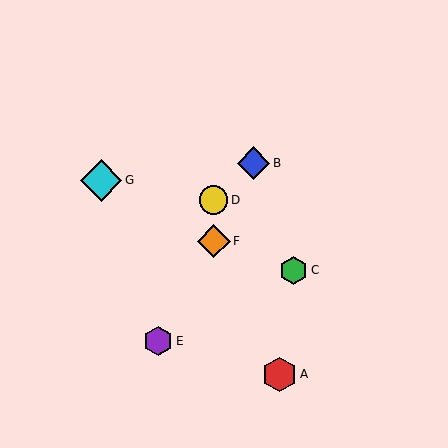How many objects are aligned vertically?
2 objects (D, F) are aligned vertically.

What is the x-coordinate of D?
Object D is at x≈214.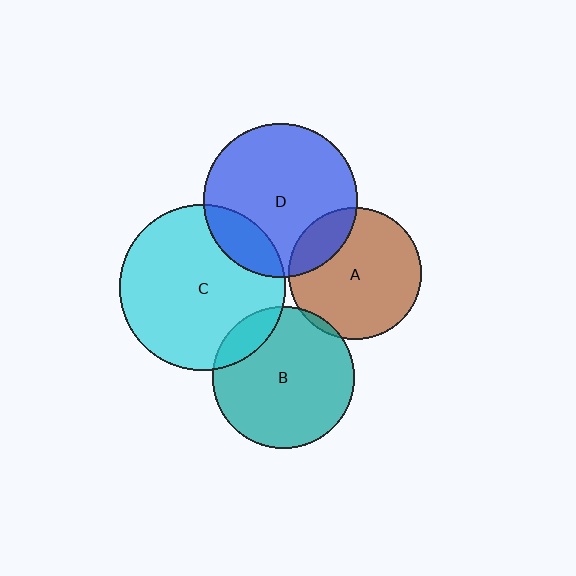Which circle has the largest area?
Circle C (cyan).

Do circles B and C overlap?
Yes.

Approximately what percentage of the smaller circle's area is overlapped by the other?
Approximately 15%.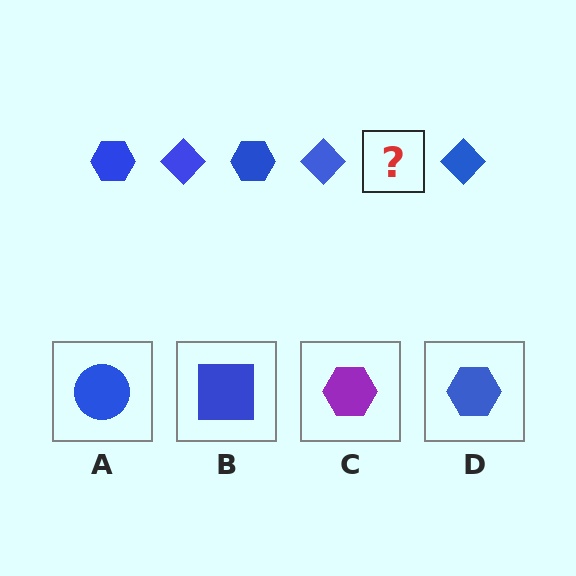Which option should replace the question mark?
Option D.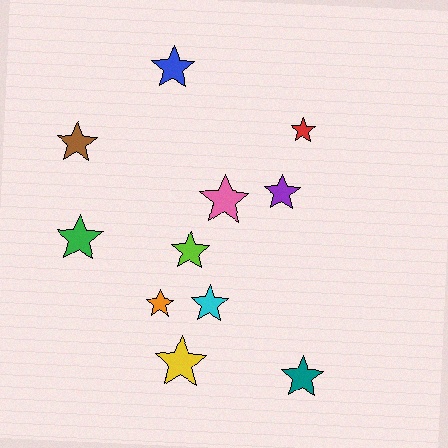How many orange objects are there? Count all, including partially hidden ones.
There is 1 orange object.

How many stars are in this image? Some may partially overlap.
There are 11 stars.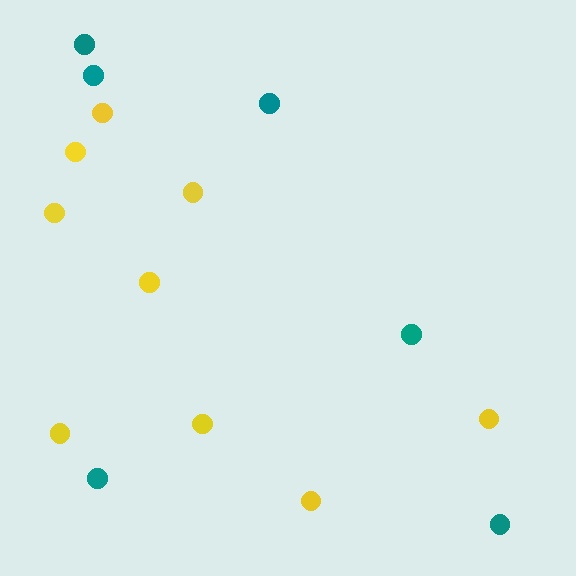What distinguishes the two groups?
There are 2 groups: one group of teal circles (6) and one group of yellow circles (9).